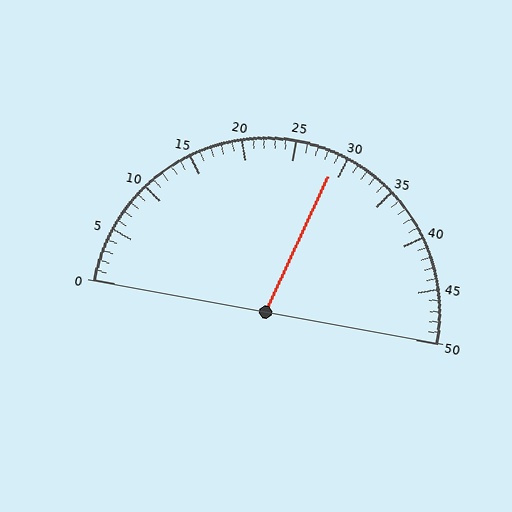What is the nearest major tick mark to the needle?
The nearest major tick mark is 30.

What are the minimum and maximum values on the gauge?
The gauge ranges from 0 to 50.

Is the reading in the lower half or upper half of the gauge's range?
The reading is in the upper half of the range (0 to 50).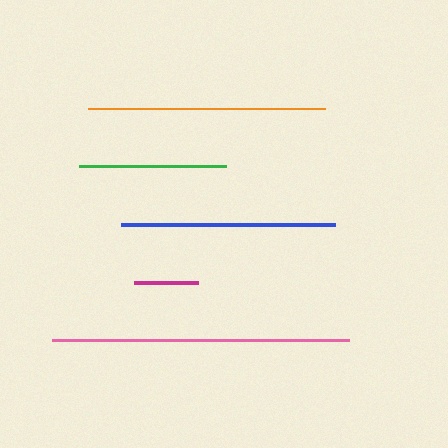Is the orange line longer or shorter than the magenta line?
The orange line is longer than the magenta line.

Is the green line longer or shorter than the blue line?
The blue line is longer than the green line.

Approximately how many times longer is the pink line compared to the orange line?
The pink line is approximately 1.3 times the length of the orange line.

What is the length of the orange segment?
The orange segment is approximately 237 pixels long.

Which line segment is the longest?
The pink line is the longest at approximately 297 pixels.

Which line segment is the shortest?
The magenta line is the shortest at approximately 64 pixels.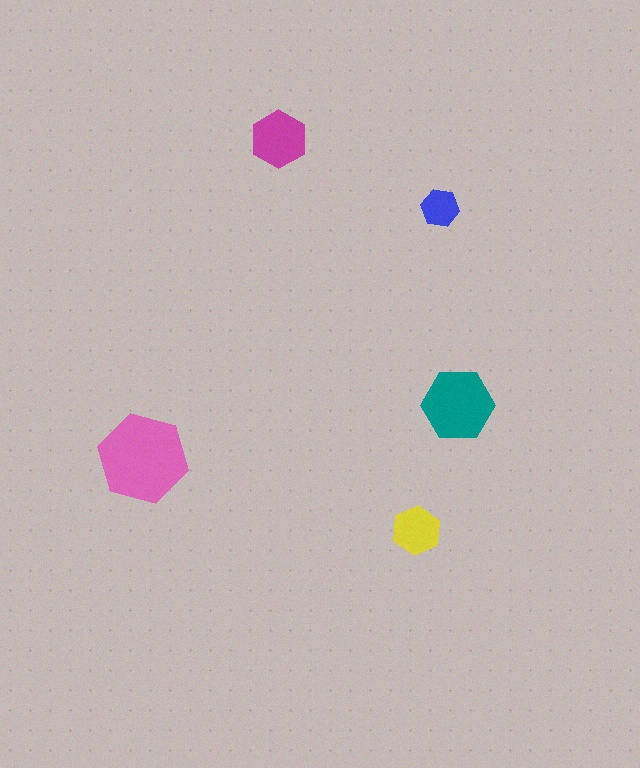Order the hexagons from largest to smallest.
the pink one, the teal one, the magenta one, the yellow one, the blue one.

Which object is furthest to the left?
The pink hexagon is leftmost.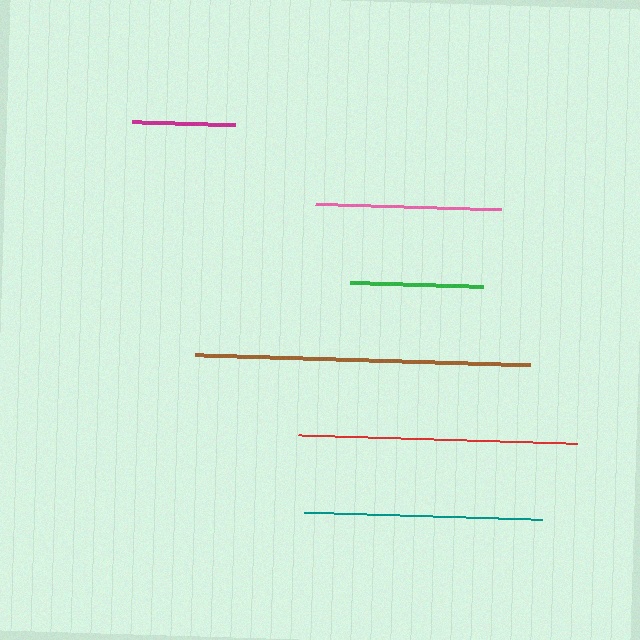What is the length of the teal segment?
The teal segment is approximately 238 pixels long.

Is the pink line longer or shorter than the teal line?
The teal line is longer than the pink line.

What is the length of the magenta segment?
The magenta segment is approximately 103 pixels long.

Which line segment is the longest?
The brown line is the longest at approximately 335 pixels.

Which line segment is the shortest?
The magenta line is the shortest at approximately 103 pixels.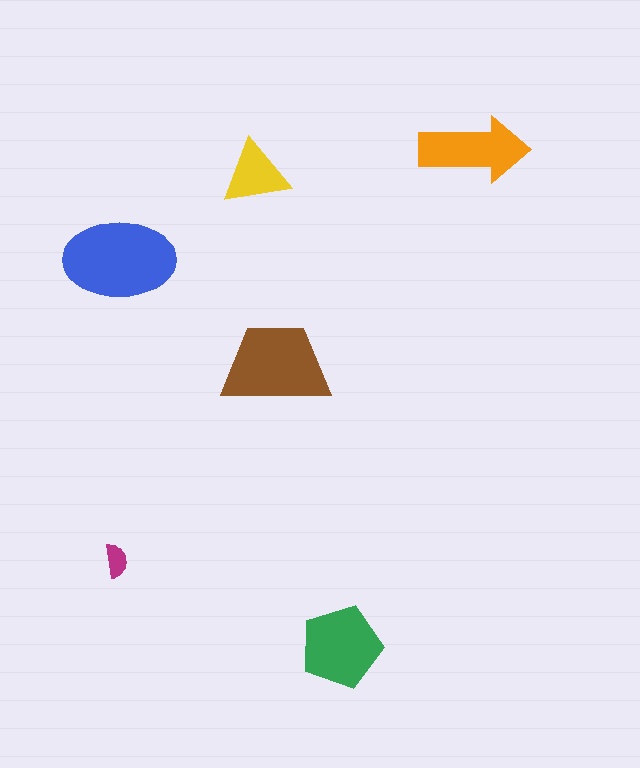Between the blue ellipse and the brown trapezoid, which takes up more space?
The blue ellipse.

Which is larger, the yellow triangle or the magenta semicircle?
The yellow triangle.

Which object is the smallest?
The magenta semicircle.